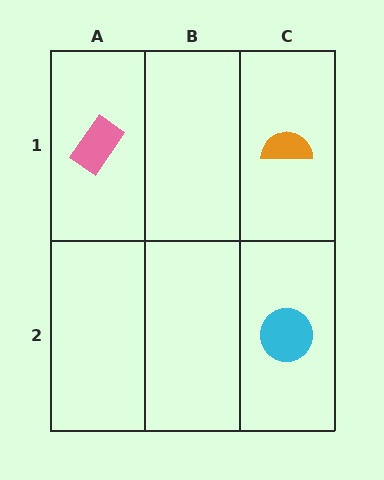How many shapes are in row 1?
2 shapes.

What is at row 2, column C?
A cyan circle.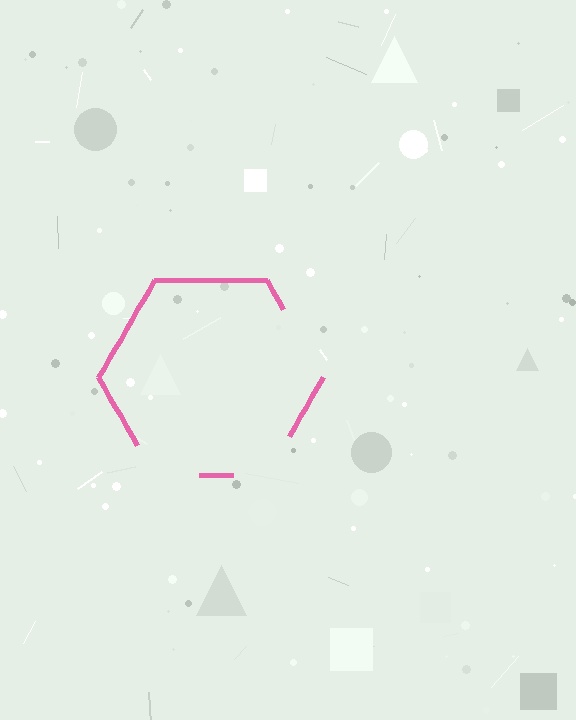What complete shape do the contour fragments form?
The contour fragments form a hexagon.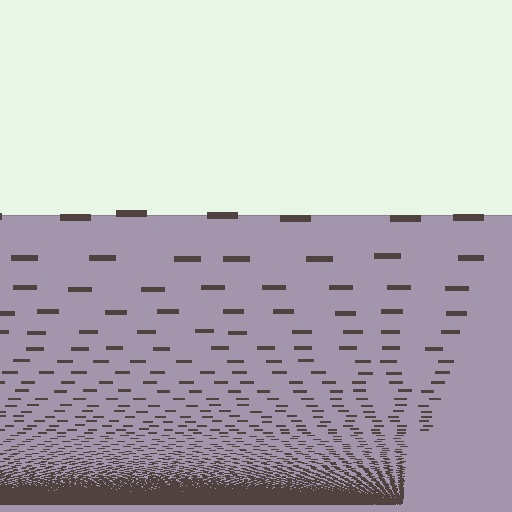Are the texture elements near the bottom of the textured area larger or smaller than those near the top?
Smaller. The gradient is inverted — elements near the bottom are smaller and denser.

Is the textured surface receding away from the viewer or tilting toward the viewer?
The surface appears to tilt toward the viewer. Texture elements get larger and sparser toward the top.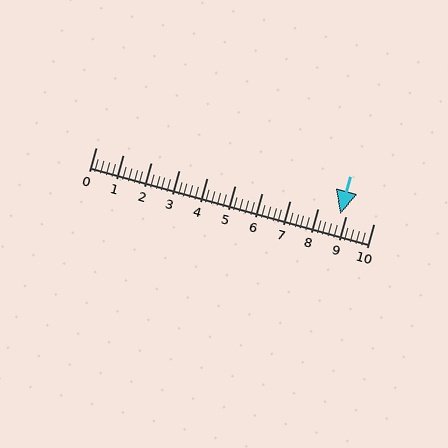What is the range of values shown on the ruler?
The ruler shows values from 0 to 10.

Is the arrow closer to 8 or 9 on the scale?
The arrow is closer to 9.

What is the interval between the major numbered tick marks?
The major tick marks are spaced 1 units apart.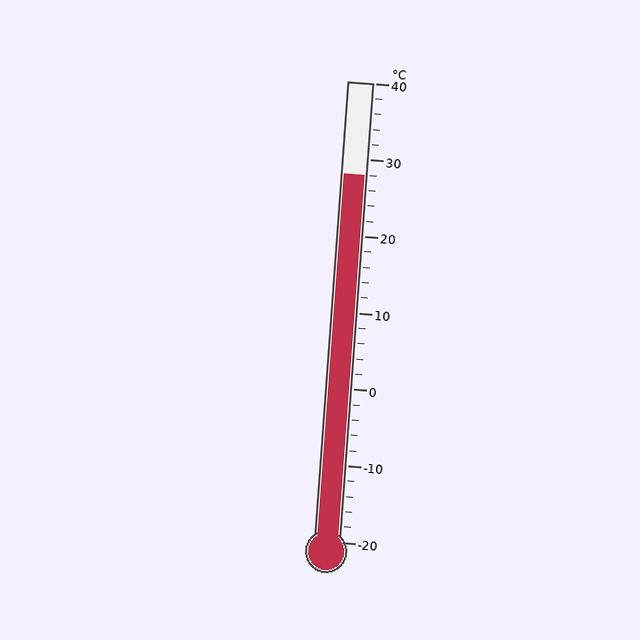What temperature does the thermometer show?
The thermometer shows approximately 28°C.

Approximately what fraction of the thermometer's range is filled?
The thermometer is filled to approximately 80% of its range.